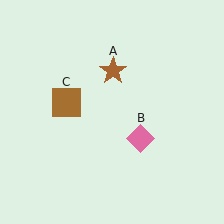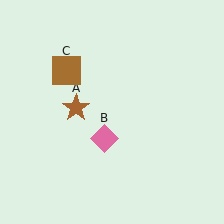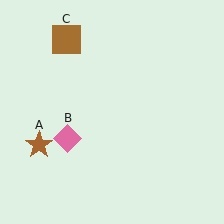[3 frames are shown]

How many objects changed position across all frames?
3 objects changed position: brown star (object A), pink diamond (object B), brown square (object C).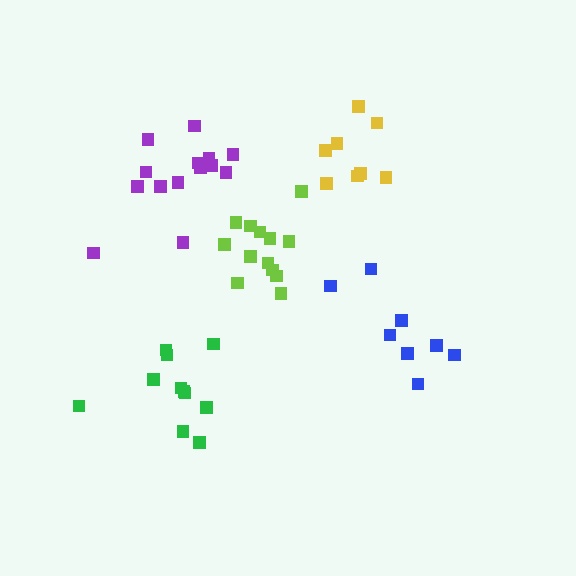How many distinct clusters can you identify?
There are 5 distinct clusters.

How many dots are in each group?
Group 1: 11 dots, Group 2: 8 dots, Group 3: 8 dots, Group 4: 14 dots, Group 5: 13 dots (54 total).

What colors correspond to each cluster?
The clusters are colored: green, yellow, blue, purple, lime.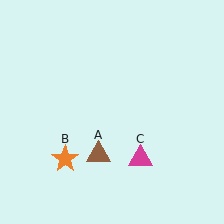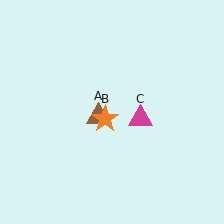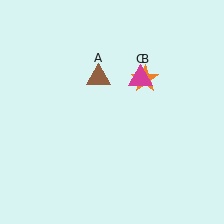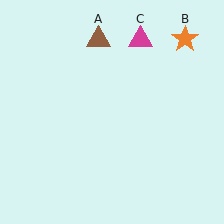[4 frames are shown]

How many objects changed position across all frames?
3 objects changed position: brown triangle (object A), orange star (object B), magenta triangle (object C).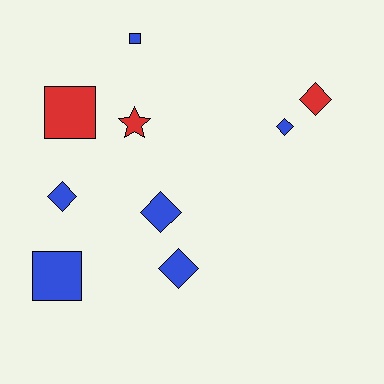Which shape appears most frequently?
Diamond, with 5 objects.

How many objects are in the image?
There are 9 objects.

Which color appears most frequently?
Blue, with 6 objects.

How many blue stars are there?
There are no blue stars.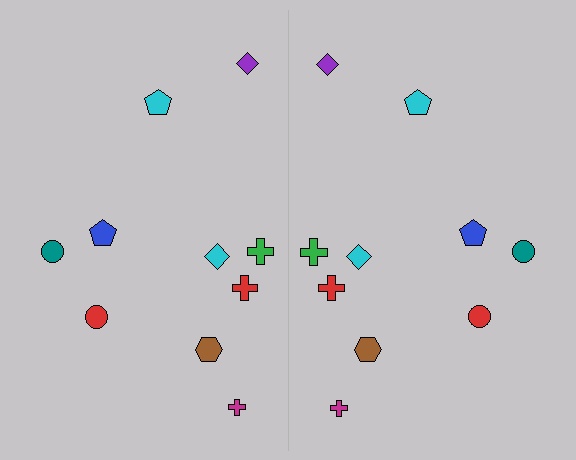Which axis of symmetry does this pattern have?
The pattern has a vertical axis of symmetry running through the center of the image.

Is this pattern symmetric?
Yes, this pattern has bilateral (reflection) symmetry.